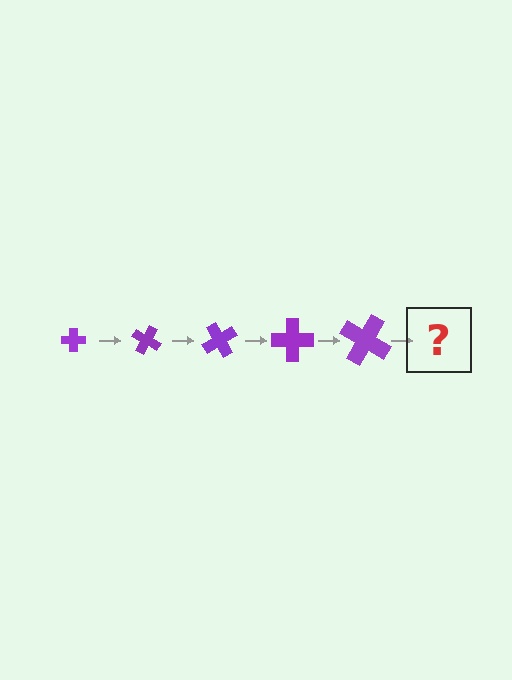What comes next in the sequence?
The next element should be a cross, larger than the previous one and rotated 150 degrees from the start.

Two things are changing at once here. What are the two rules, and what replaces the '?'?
The two rules are that the cross grows larger each step and it rotates 30 degrees each step. The '?' should be a cross, larger than the previous one and rotated 150 degrees from the start.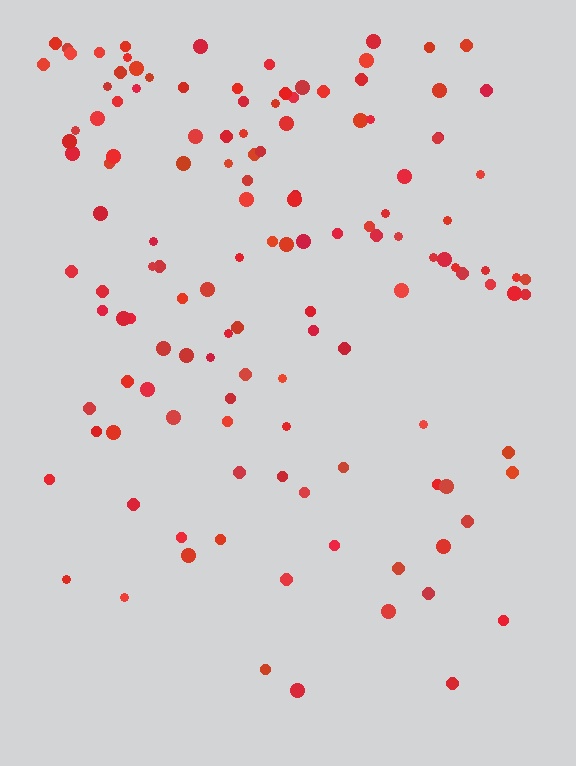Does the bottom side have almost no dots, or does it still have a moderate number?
Still a moderate number, just noticeably fewer than the top.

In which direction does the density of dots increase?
From bottom to top, with the top side densest.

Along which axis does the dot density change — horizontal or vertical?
Vertical.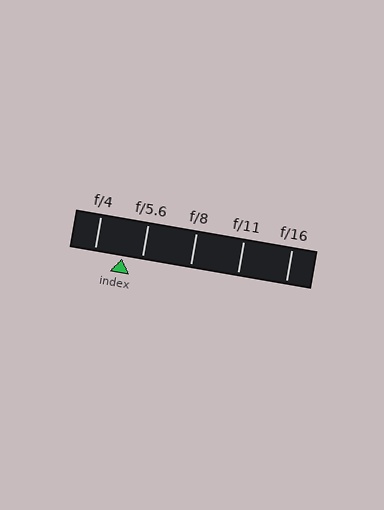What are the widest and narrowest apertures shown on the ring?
The widest aperture shown is f/4 and the narrowest is f/16.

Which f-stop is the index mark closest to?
The index mark is closest to f/5.6.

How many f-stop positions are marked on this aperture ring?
There are 5 f-stop positions marked.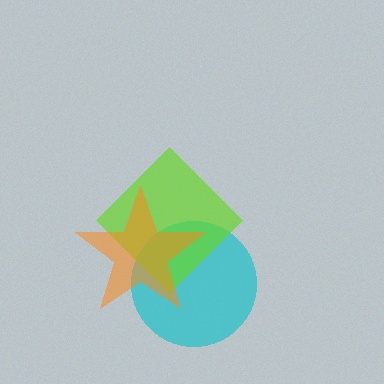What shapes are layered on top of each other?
The layered shapes are: a cyan circle, a lime diamond, an orange star.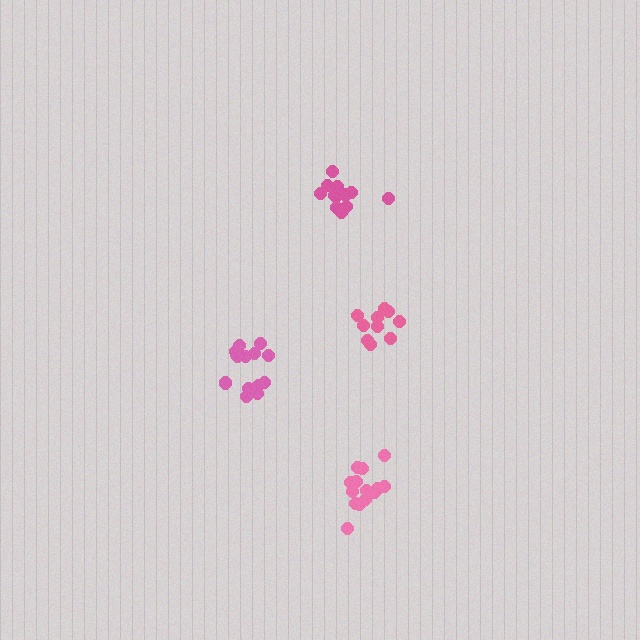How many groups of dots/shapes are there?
There are 4 groups.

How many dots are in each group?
Group 1: 10 dots, Group 2: 12 dots, Group 3: 15 dots, Group 4: 14 dots (51 total).